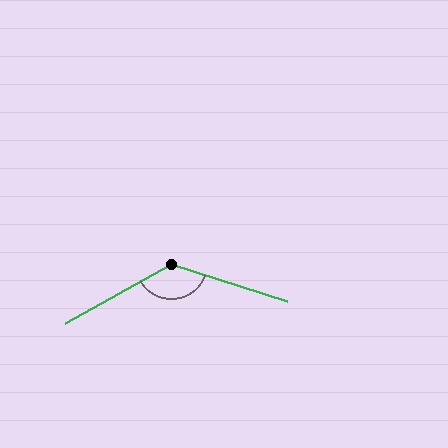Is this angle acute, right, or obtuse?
It is obtuse.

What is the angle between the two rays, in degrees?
Approximately 133 degrees.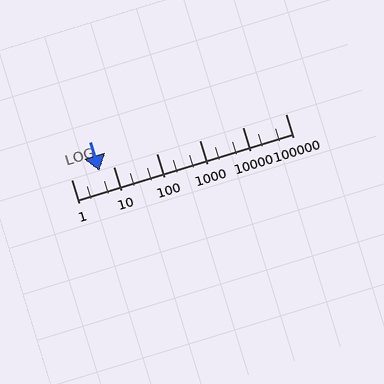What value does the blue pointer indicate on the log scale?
The pointer indicates approximately 4.5.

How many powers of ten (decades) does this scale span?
The scale spans 5 decades, from 1 to 100000.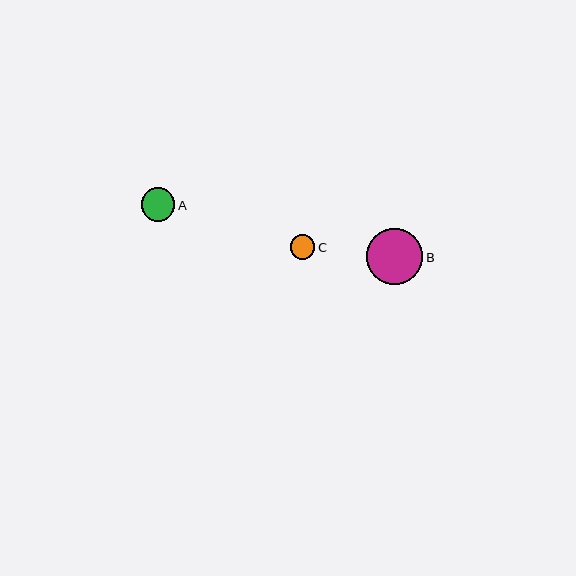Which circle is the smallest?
Circle C is the smallest with a size of approximately 25 pixels.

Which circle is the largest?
Circle B is the largest with a size of approximately 56 pixels.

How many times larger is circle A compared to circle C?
Circle A is approximately 1.4 times the size of circle C.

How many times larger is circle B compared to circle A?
Circle B is approximately 1.7 times the size of circle A.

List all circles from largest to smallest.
From largest to smallest: B, A, C.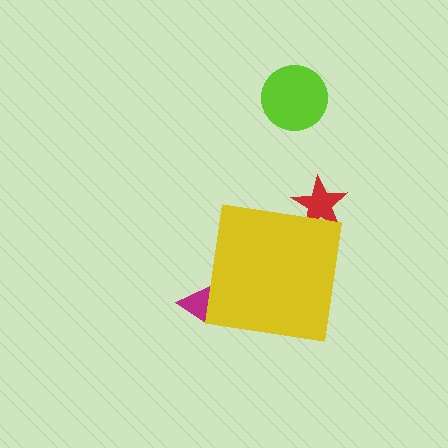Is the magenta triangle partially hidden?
Yes, the magenta triangle is partially hidden behind the yellow square.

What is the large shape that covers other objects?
A yellow square.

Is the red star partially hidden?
Yes, the red star is partially hidden behind the yellow square.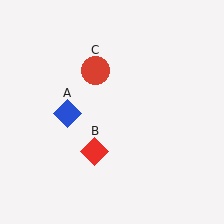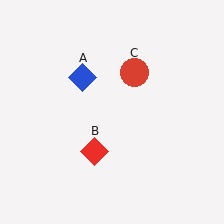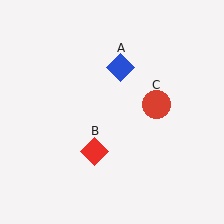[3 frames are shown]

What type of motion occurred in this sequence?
The blue diamond (object A), red circle (object C) rotated clockwise around the center of the scene.